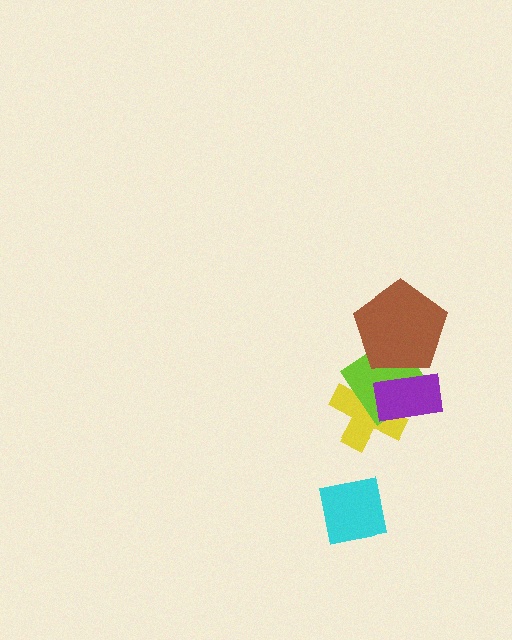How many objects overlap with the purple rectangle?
3 objects overlap with the purple rectangle.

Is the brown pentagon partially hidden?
No, no other shape covers it.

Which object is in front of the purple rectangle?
The brown pentagon is in front of the purple rectangle.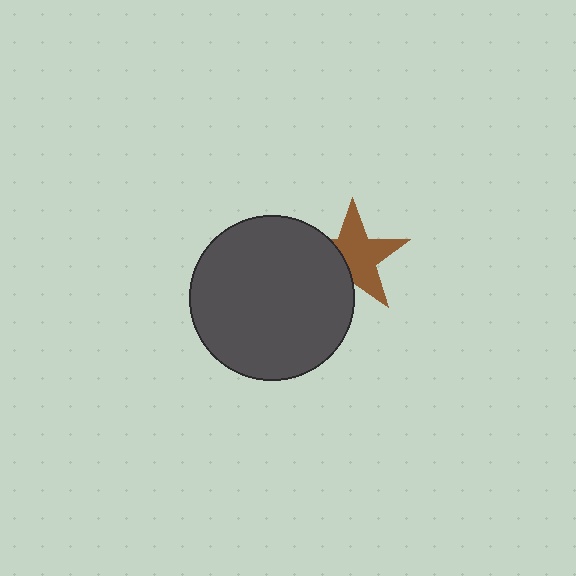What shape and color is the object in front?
The object in front is a dark gray circle.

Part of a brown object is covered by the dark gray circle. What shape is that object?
It is a star.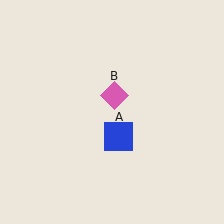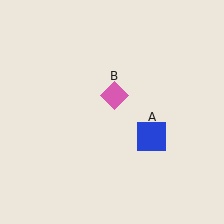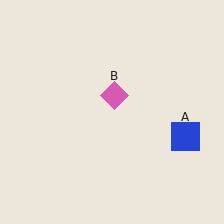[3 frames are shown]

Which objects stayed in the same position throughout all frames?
Pink diamond (object B) remained stationary.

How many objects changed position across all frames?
1 object changed position: blue square (object A).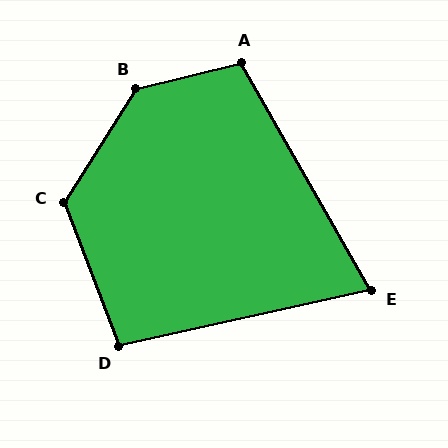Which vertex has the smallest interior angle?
E, at approximately 73 degrees.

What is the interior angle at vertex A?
Approximately 106 degrees (obtuse).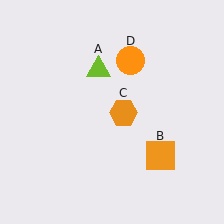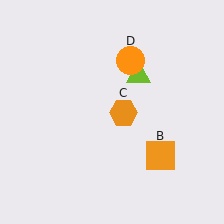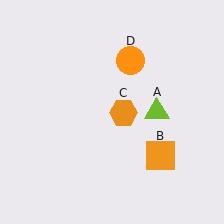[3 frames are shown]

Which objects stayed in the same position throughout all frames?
Orange square (object B) and orange hexagon (object C) and orange circle (object D) remained stationary.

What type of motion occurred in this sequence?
The lime triangle (object A) rotated clockwise around the center of the scene.